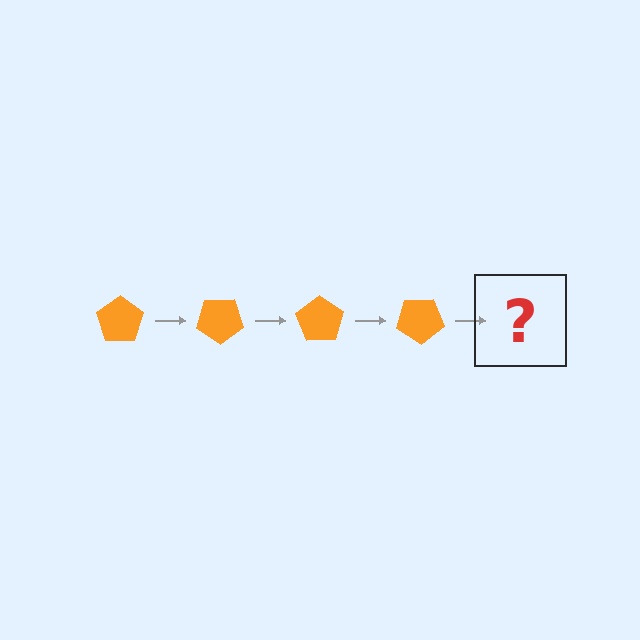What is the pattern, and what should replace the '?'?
The pattern is that the pentagon rotates 35 degrees each step. The '?' should be an orange pentagon rotated 140 degrees.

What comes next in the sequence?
The next element should be an orange pentagon rotated 140 degrees.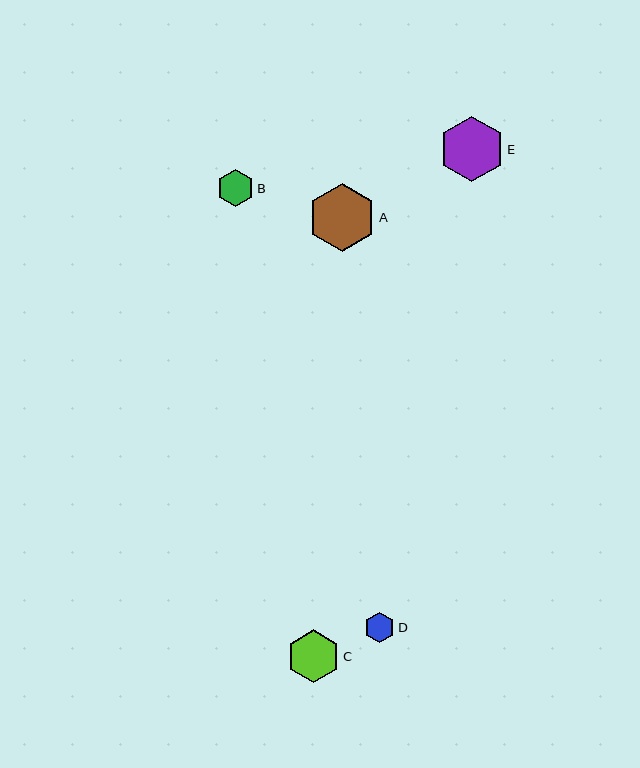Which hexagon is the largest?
Hexagon A is the largest with a size of approximately 68 pixels.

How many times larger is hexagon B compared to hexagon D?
Hexagon B is approximately 1.2 times the size of hexagon D.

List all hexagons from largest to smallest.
From largest to smallest: A, E, C, B, D.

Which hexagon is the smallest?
Hexagon D is the smallest with a size of approximately 30 pixels.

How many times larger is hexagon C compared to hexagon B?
Hexagon C is approximately 1.4 times the size of hexagon B.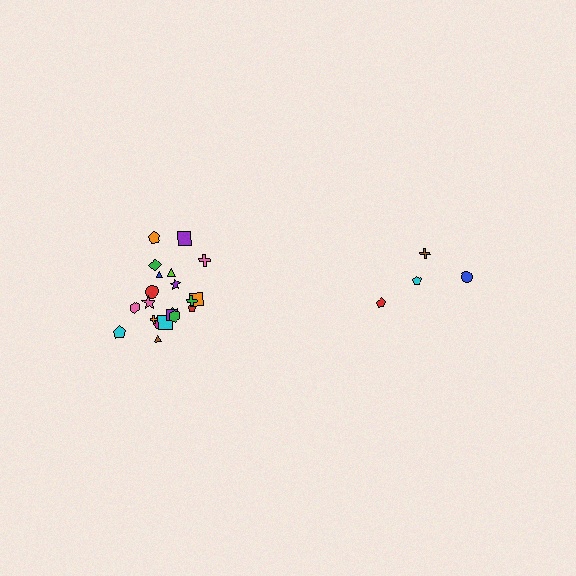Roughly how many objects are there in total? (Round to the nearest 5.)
Roughly 25 objects in total.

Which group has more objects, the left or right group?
The left group.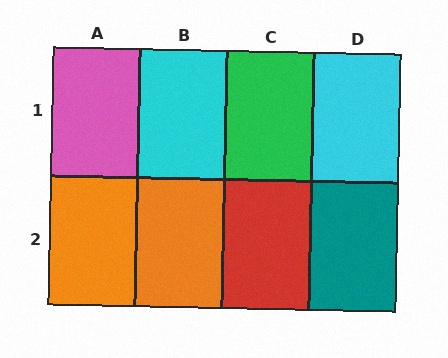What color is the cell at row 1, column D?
Cyan.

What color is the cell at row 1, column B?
Cyan.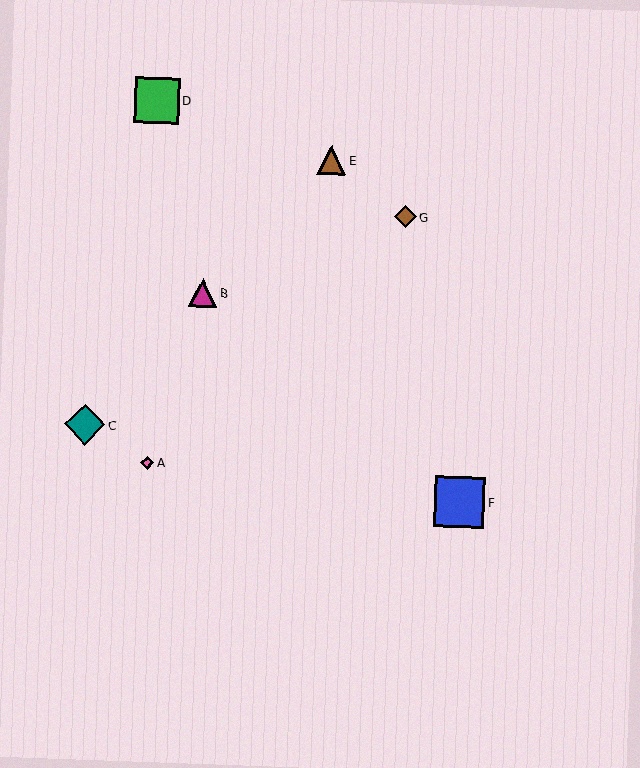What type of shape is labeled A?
Shape A is a pink diamond.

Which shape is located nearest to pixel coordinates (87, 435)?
The teal diamond (labeled C) at (85, 425) is nearest to that location.